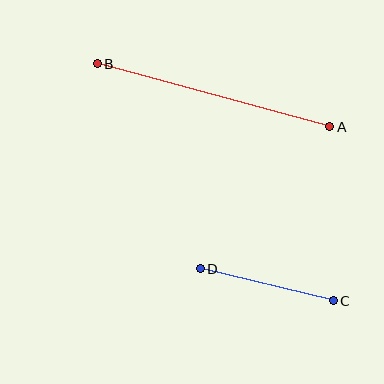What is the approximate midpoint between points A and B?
The midpoint is at approximately (213, 95) pixels.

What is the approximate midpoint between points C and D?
The midpoint is at approximately (267, 285) pixels.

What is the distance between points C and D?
The distance is approximately 137 pixels.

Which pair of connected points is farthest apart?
Points A and B are farthest apart.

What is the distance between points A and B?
The distance is approximately 240 pixels.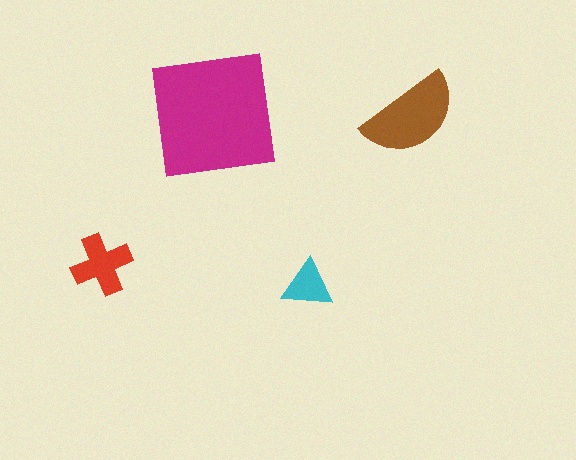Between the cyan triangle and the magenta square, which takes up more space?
The magenta square.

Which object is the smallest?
The cyan triangle.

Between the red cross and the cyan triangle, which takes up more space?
The red cross.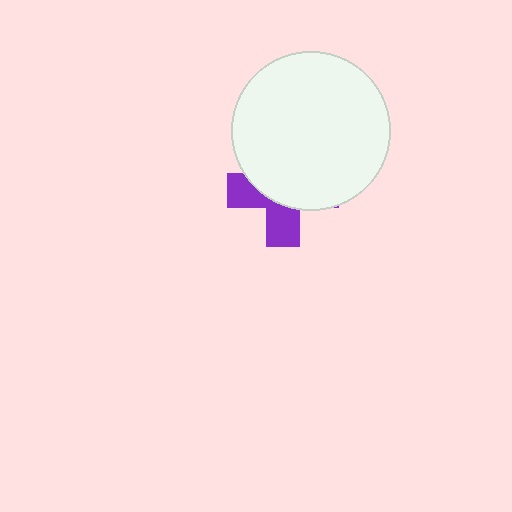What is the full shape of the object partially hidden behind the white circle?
The partially hidden object is a purple cross.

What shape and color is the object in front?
The object in front is a white circle.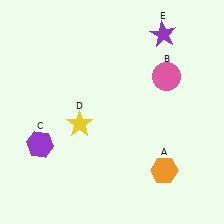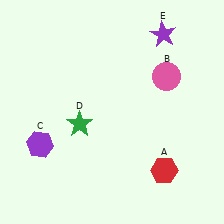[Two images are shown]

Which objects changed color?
A changed from orange to red. D changed from yellow to green.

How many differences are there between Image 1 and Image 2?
There are 2 differences between the two images.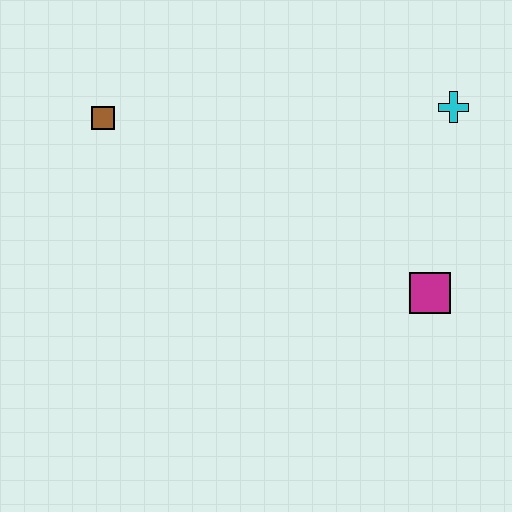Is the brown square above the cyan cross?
No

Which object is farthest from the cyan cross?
The brown square is farthest from the cyan cross.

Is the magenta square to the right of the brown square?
Yes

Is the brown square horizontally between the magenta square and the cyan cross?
No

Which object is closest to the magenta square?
The cyan cross is closest to the magenta square.